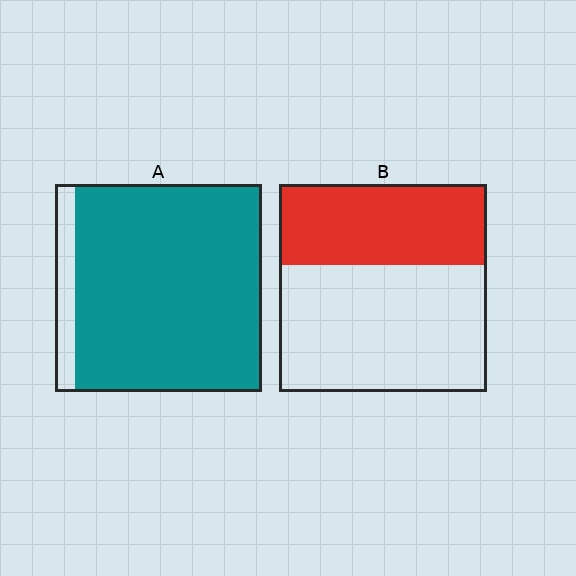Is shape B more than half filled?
No.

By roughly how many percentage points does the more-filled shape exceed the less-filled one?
By roughly 50 percentage points (A over B).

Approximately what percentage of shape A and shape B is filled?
A is approximately 90% and B is approximately 40%.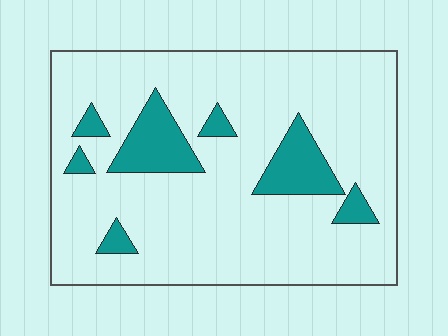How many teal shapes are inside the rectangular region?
7.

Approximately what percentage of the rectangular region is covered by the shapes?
Approximately 15%.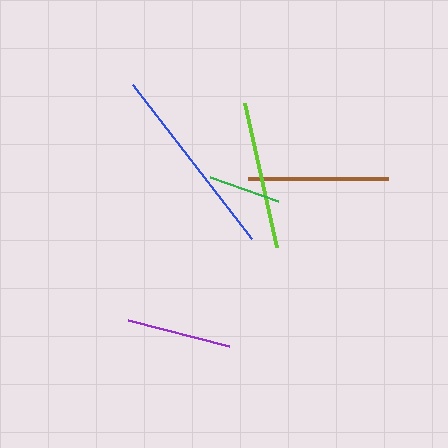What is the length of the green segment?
The green segment is approximately 72 pixels long.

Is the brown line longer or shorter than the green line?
The brown line is longer than the green line.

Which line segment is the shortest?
The green line is the shortest at approximately 72 pixels.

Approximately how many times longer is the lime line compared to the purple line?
The lime line is approximately 1.4 times the length of the purple line.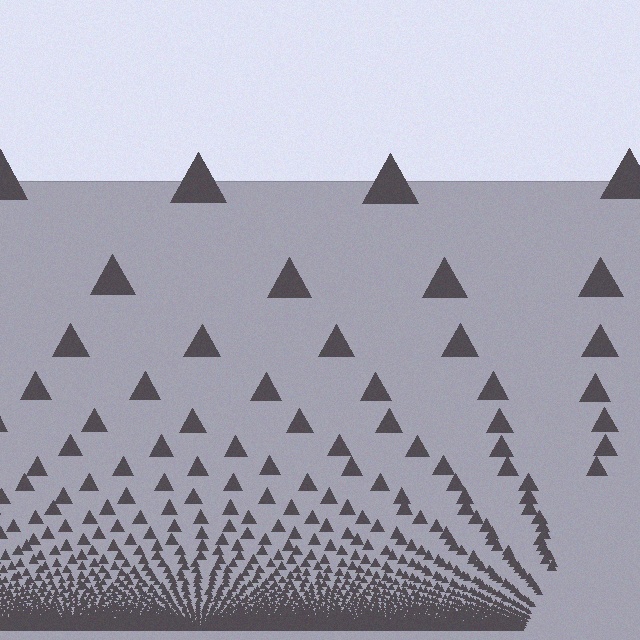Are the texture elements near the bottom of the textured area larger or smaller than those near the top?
Smaller. The gradient is inverted — elements near the bottom are smaller and denser.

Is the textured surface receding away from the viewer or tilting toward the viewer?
The surface appears to tilt toward the viewer. Texture elements get larger and sparser toward the top.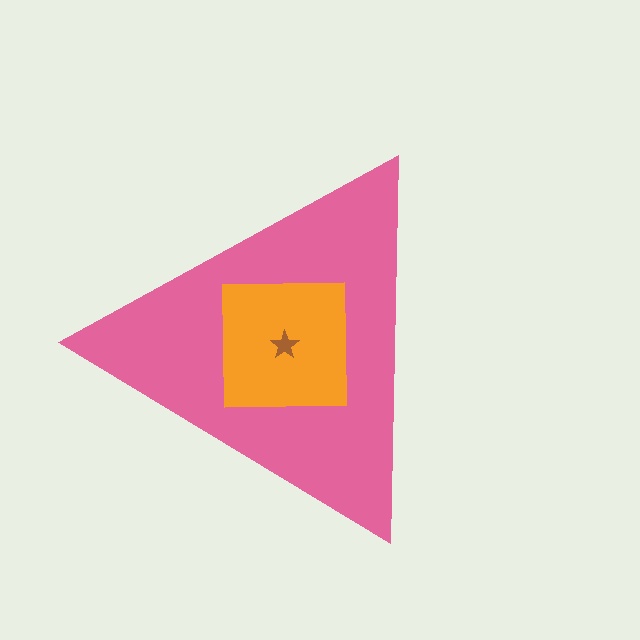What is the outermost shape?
The pink triangle.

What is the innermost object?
The brown star.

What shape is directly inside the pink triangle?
The orange square.